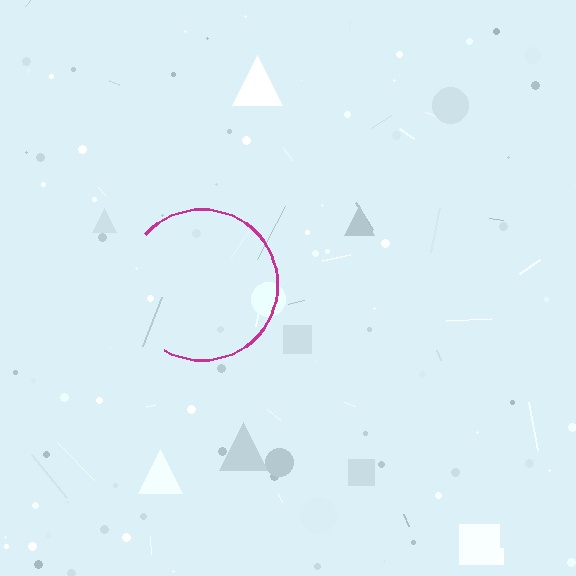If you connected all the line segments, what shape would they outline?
They would outline a circle.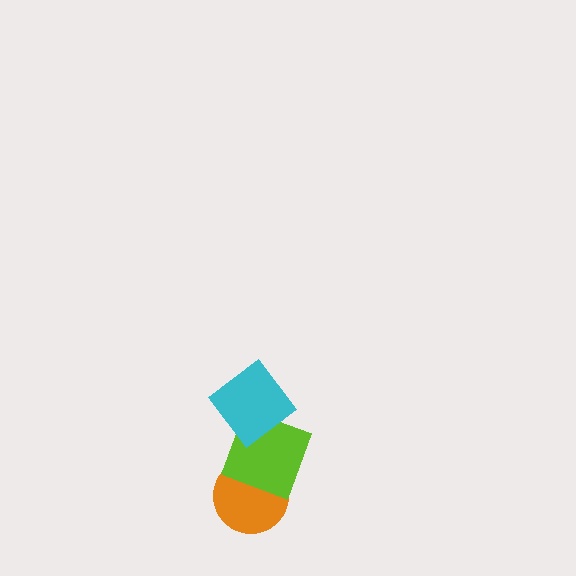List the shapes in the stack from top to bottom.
From top to bottom: the cyan diamond, the lime square, the orange circle.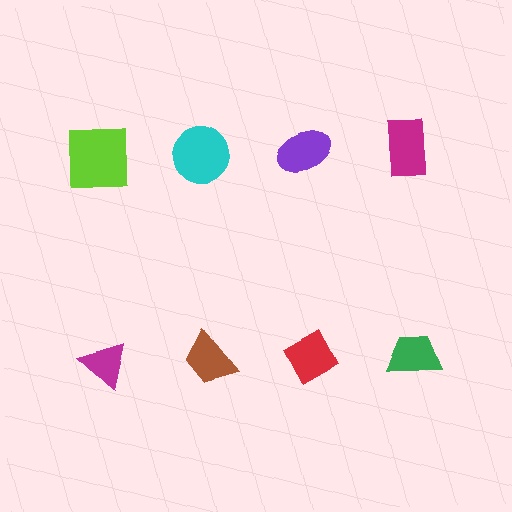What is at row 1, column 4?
A magenta rectangle.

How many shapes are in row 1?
4 shapes.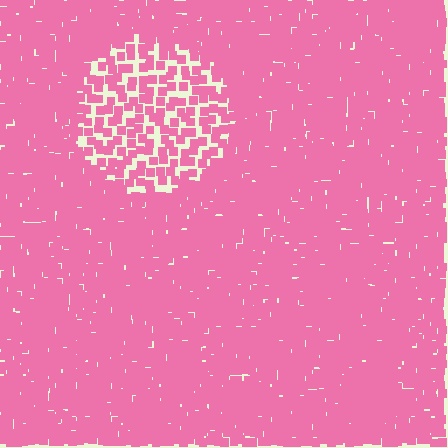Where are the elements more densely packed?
The elements are more densely packed outside the circle boundary.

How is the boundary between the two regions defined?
The boundary is defined by a change in element density (approximately 2.3x ratio). All elements are the same color, size, and shape.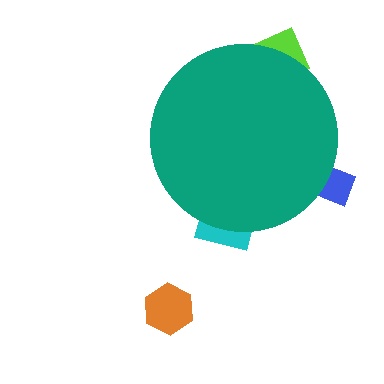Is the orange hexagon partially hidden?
No, the orange hexagon is fully visible.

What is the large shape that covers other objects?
A teal circle.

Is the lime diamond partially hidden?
Yes, the lime diamond is partially hidden behind the teal circle.